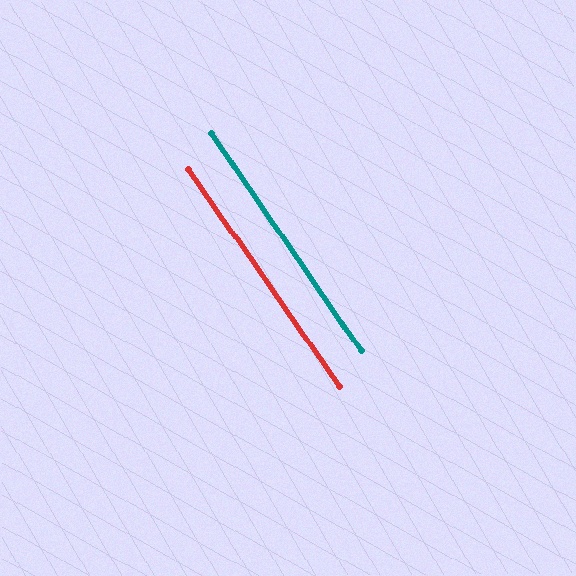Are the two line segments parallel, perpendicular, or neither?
Parallel — their directions differ by only 0.1°.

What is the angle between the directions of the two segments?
Approximately 0 degrees.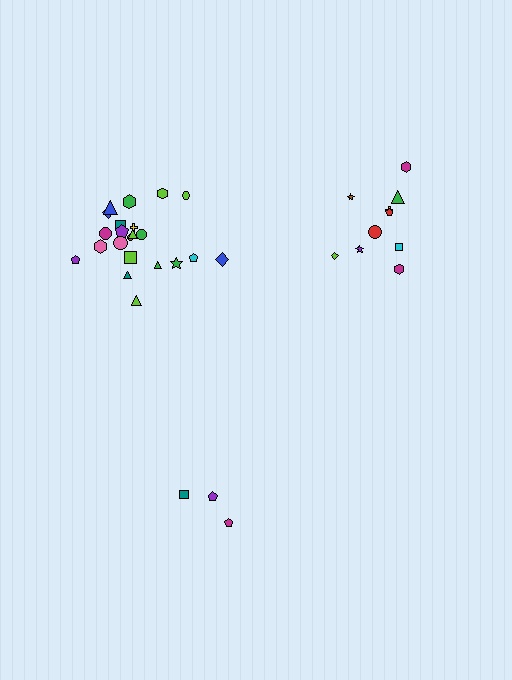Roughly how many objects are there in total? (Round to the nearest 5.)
Roughly 35 objects in total.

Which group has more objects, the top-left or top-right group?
The top-left group.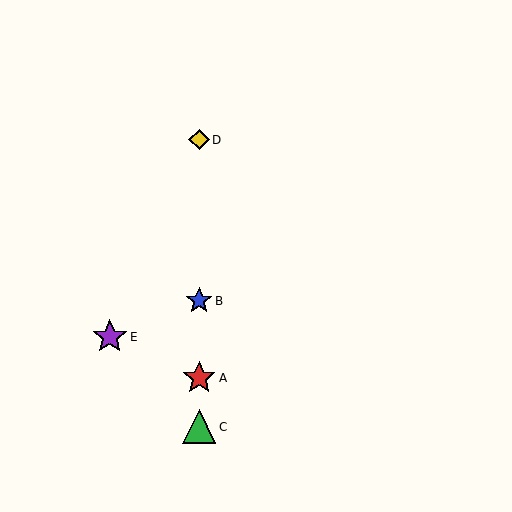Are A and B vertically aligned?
Yes, both are at x≈199.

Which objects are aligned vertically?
Objects A, B, C, D are aligned vertically.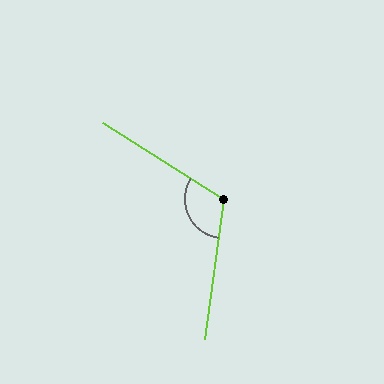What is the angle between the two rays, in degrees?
Approximately 114 degrees.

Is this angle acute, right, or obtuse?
It is obtuse.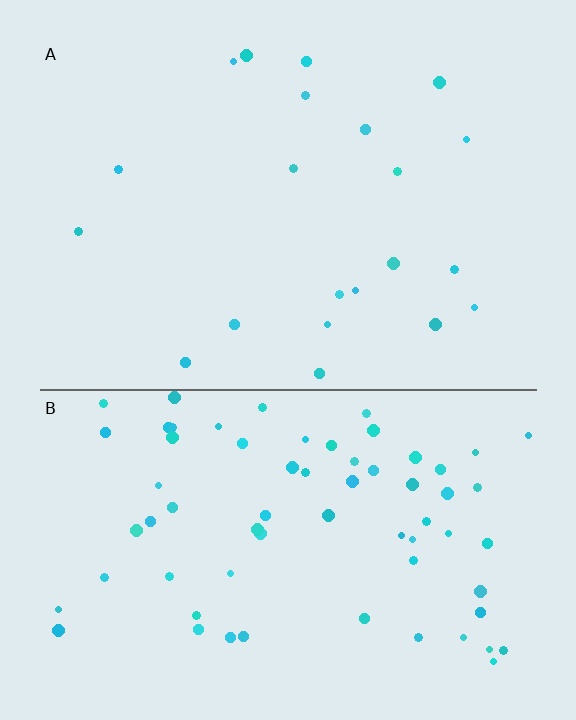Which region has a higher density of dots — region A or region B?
B (the bottom).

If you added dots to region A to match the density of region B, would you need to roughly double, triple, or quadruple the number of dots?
Approximately triple.